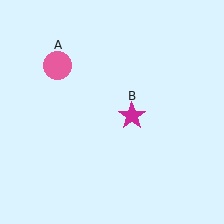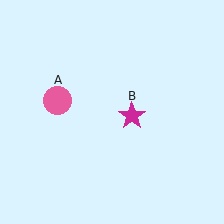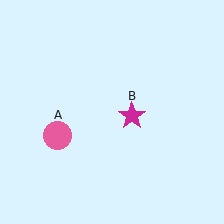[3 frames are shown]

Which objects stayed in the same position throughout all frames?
Magenta star (object B) remained stationary.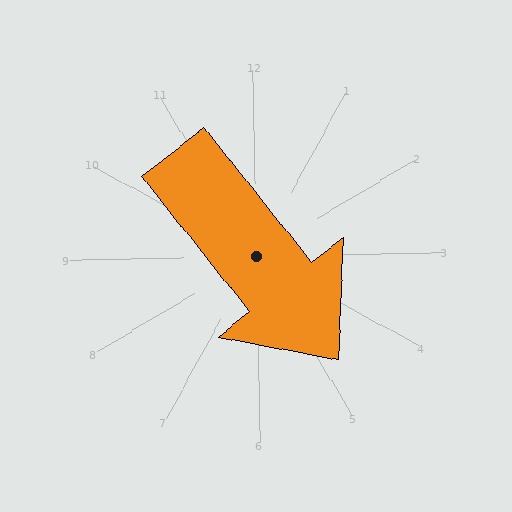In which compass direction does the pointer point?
Southeast.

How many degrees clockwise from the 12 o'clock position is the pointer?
Approximately 143 degrees.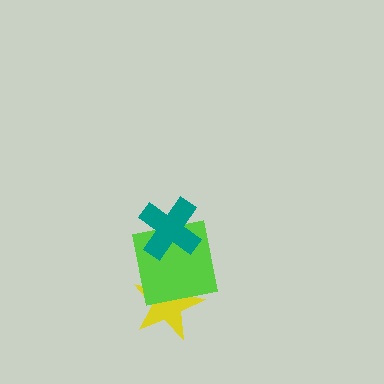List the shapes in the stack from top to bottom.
From top to bottom: the teal cross, the lime square, the yellow star.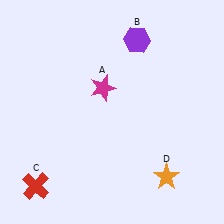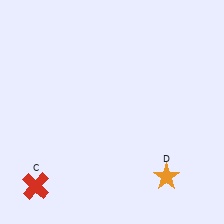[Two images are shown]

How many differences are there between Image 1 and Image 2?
There are 2 differences between the two images.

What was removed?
The purple hexagon (B), the magenta star (A) were removed in Image 2.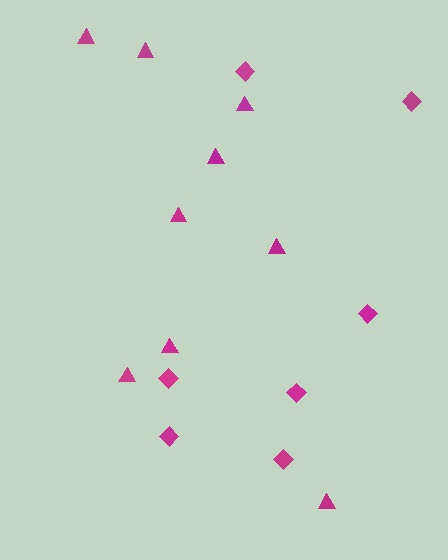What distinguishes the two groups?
There are 2 groups: one group of triangles (9) and one group of diamonds (7).